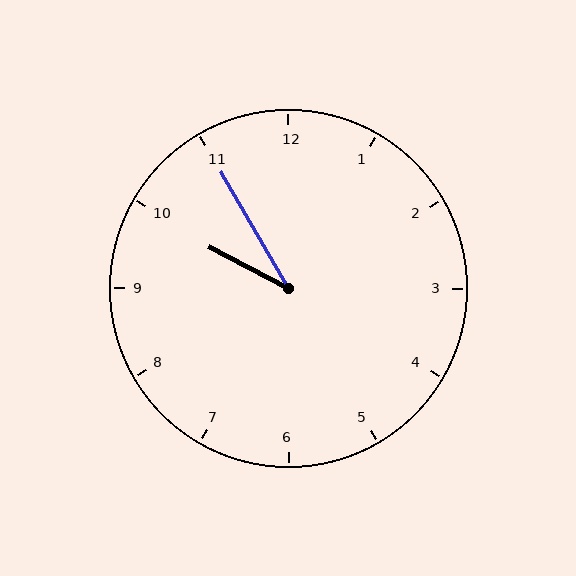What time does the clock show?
9:55.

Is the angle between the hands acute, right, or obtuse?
It is acute.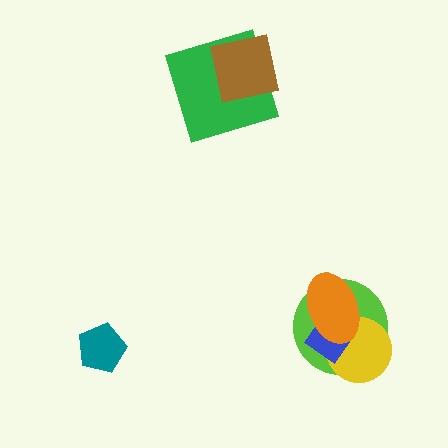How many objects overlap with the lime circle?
3 objects overlap with the lime circle.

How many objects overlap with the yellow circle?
3 objects overlap with the yellow circle.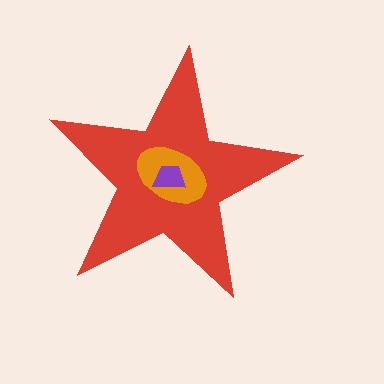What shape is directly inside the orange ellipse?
The purple trapezoid.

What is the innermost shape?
The purple trapezoid.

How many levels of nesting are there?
3.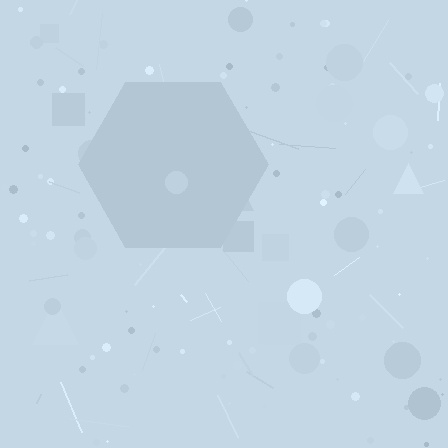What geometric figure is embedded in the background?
A hexagon is embedded in the background.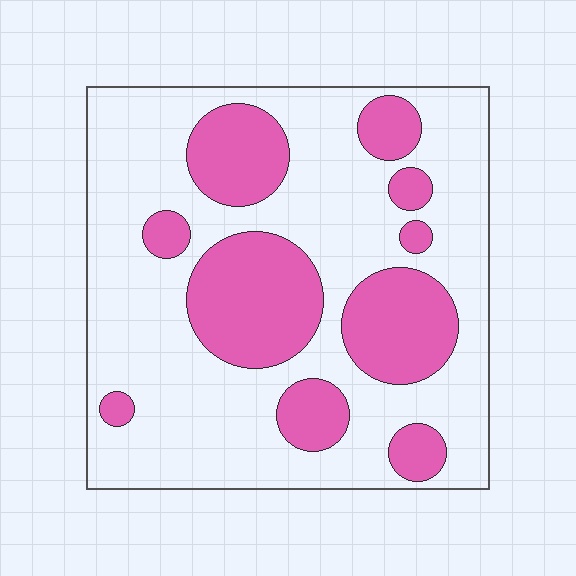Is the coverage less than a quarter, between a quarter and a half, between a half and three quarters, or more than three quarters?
Between a quarter and a half.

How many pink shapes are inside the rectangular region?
10.